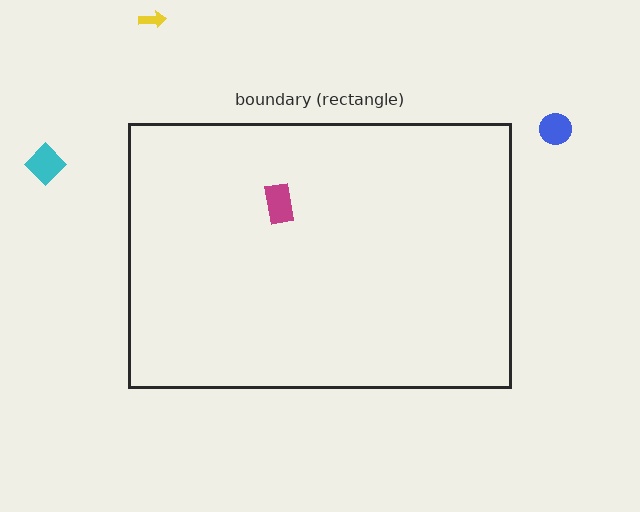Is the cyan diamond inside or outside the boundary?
Outside.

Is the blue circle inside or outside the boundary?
Outside.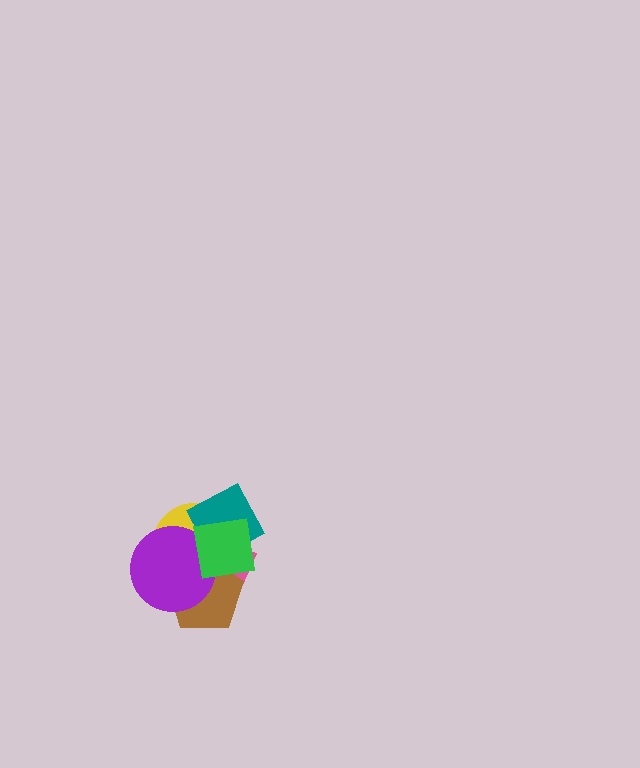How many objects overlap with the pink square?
5 objects overlap with the pink square.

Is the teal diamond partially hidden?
Yes, it is partially covered by another shape.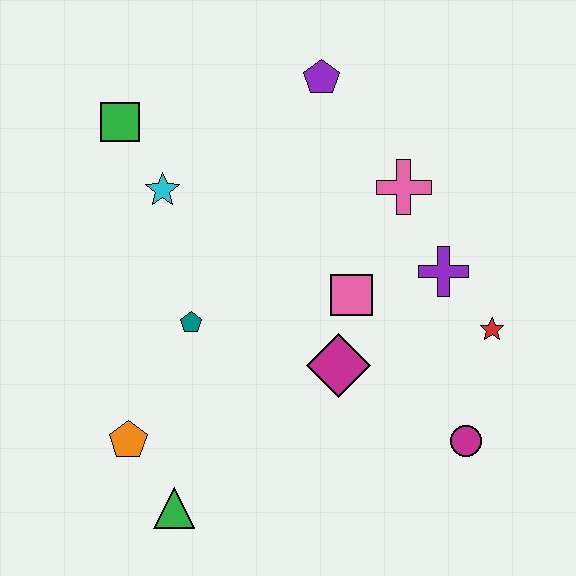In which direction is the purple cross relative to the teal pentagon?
The purple cross is to the right of the teal pentagon.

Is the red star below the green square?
Yes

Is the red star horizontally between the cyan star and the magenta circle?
No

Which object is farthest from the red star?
The green square is farthest from the red star.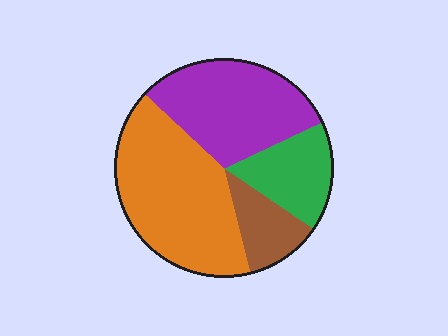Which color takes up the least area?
Brown, at roughly 10%.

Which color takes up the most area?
Orange, at roughly 40%.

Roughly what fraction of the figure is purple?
Purple covers around 30% of the figure.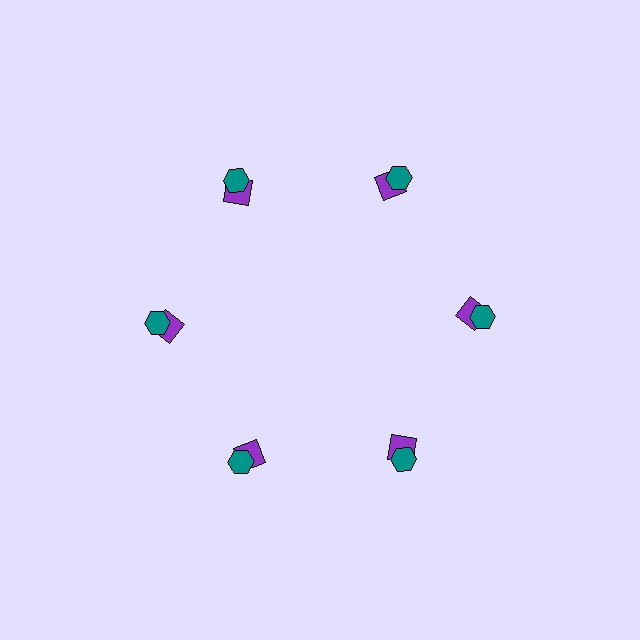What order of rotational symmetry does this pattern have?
This pattern has 6-fold rotational symmetry.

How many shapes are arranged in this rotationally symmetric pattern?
There are 12 shapes, arranged in 6 groups of 2.